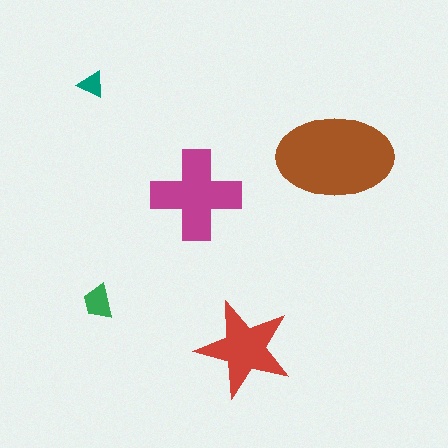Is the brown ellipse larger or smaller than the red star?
Larger.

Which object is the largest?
The brown ellipse.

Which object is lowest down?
The red star is bottommost.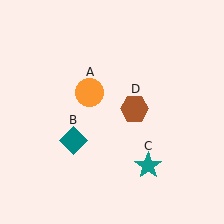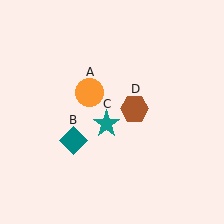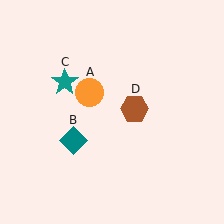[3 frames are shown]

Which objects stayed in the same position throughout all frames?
Orange circle (object A) and teal diamond (object B) and brown hexagon (object D) remained stationary.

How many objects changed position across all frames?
1 object changed position: teal star (object C).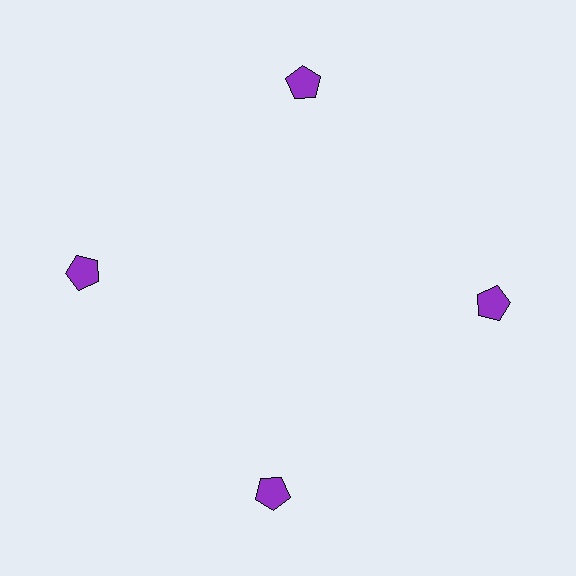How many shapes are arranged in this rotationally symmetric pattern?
There are 4 shapes, arranged in 4 groups of 1.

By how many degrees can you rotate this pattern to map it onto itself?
The pattern maps onto itself every 90 degrees of rotation.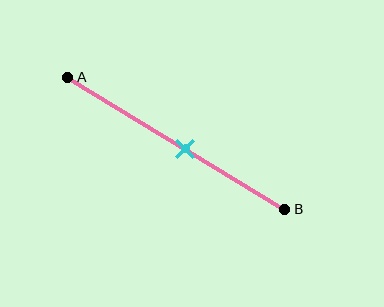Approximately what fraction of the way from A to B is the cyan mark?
The cyan mark is approximately 55% of the way from A to B.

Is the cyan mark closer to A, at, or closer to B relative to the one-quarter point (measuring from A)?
The cyan mark is closer to point B than the one-quarter point of segment AB.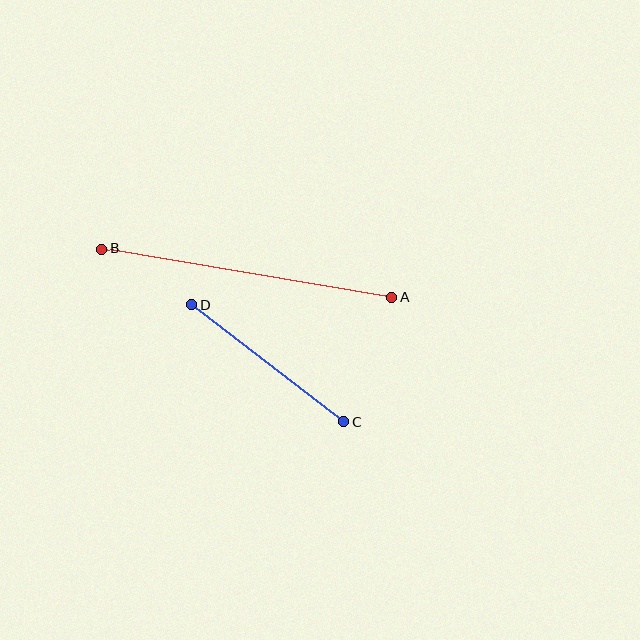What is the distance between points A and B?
The distance is approximately 294 pixels.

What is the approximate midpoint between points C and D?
The midpoint is at approximately (268, 363) pixels.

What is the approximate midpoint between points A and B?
The midpoint is at approximately (247, 273) pixels.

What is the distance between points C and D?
The distance is approximately 191 pixels.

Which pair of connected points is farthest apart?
Points A and B are farthest apart.